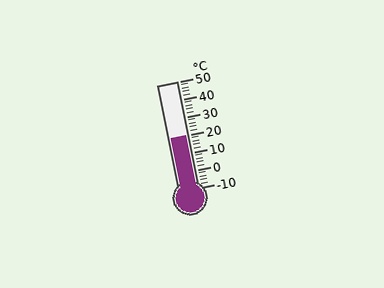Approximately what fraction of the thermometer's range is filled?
The thermometer is filled to approximately 50% of its range.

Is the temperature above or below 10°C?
The temperature is above 10°C.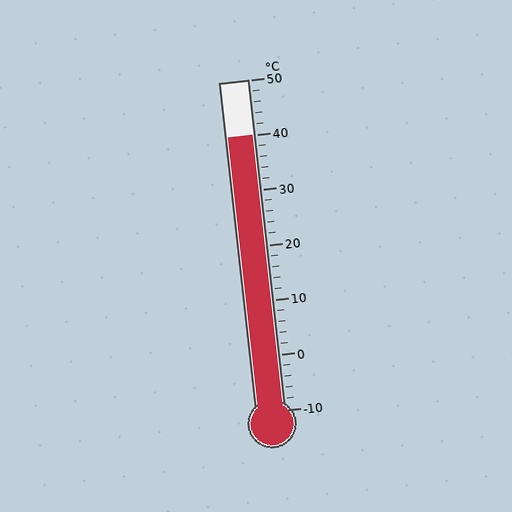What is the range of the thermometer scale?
The thermometer scale ranges from -10°C to 50°C.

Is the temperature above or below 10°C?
The temperature is above 10°C.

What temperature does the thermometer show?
The thermometer shows approximately 40°C.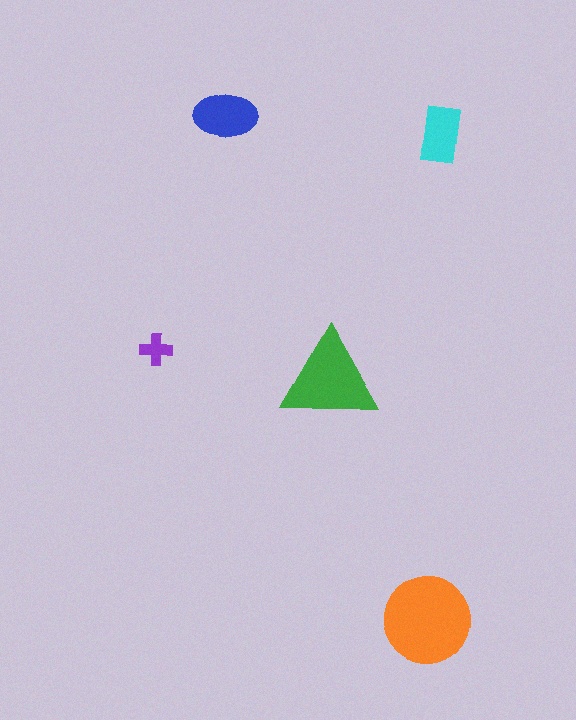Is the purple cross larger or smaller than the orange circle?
Smaller.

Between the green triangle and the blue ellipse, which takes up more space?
The green triangle.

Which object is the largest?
The orange circle.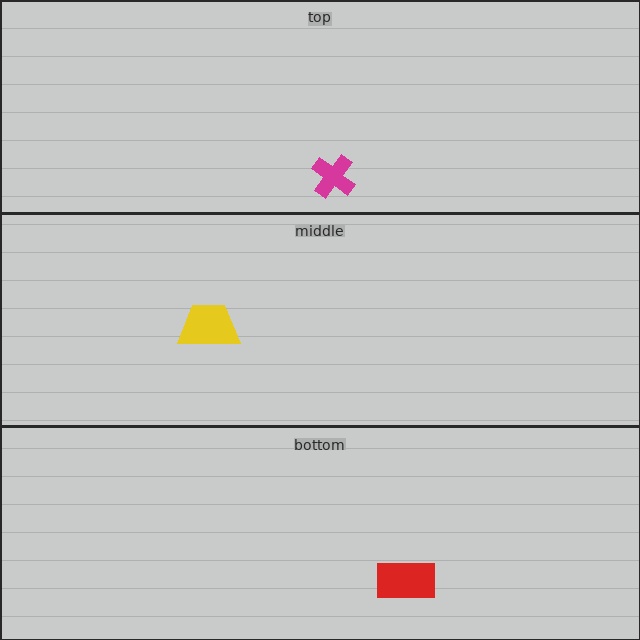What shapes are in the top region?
The magenta cross.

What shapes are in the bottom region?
The red rectangle.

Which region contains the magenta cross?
The top region.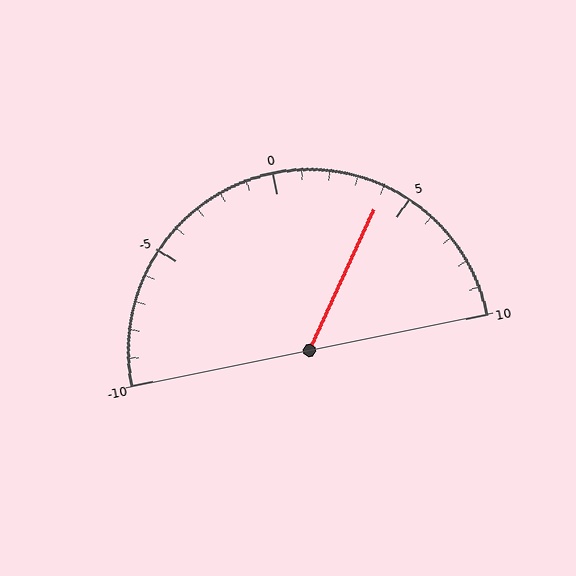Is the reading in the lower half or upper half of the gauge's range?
The reading is in the upper half of the range (-10 to 10).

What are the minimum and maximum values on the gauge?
The gauge ranges from -10 to 10.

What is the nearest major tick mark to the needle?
The nearest major tick mark is 5.